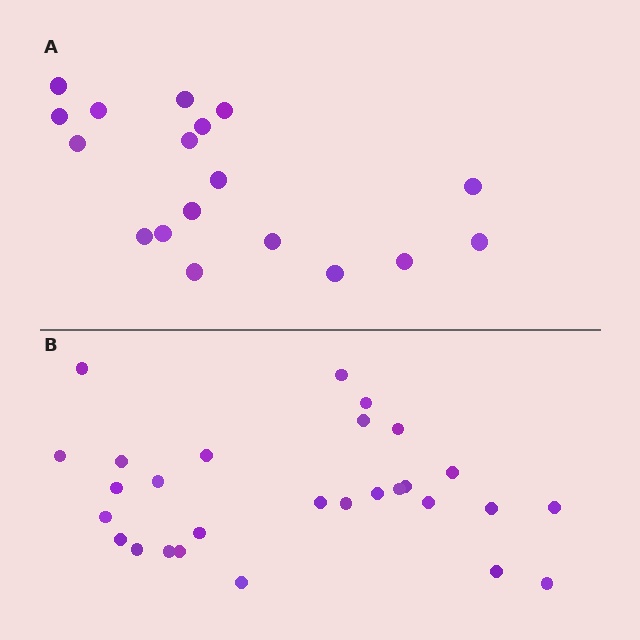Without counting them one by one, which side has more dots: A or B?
Region B (the bottom region) has more dots.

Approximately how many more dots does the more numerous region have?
Region B has roughly 10 or so more dots than region A.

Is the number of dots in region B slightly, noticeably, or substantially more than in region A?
Region B has substantially more. The ratio is roughly 1.6 to 1.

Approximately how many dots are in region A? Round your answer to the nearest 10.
About 20 dots. (The exact count is 18, which rounds to 20.)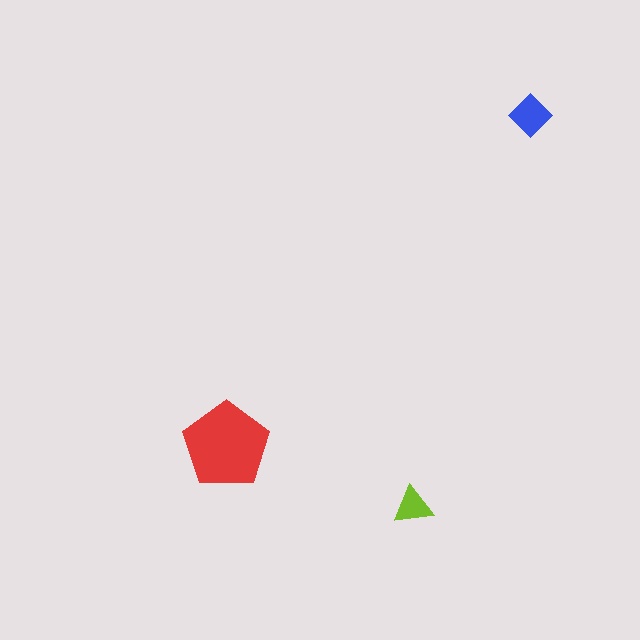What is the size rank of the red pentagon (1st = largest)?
1st.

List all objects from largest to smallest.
The red pentagon, the blue diamond, the lime triangle.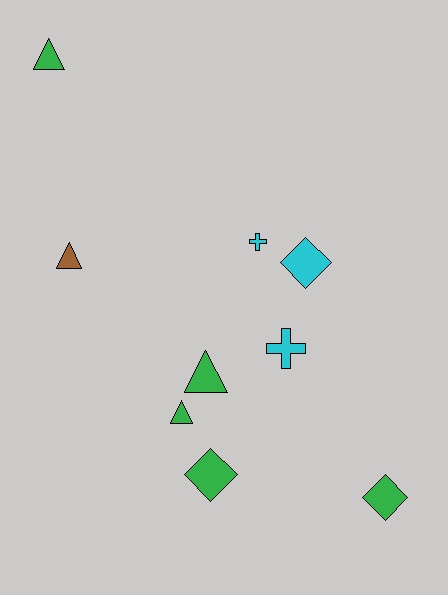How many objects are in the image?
There are 9 objects.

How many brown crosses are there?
There are no brown crosses.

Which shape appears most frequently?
Triangle, with 4 objects.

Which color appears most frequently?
Green, with 5 objects.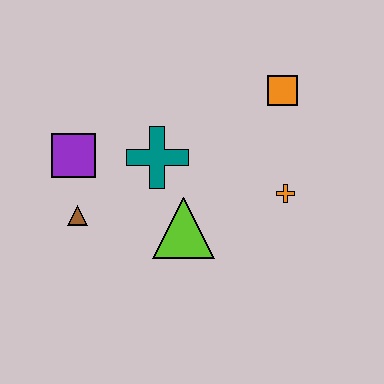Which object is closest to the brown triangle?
The purple square is closest to the brown triangle.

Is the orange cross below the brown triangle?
No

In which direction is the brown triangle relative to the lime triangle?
The brown triangle is to the left of the lime triangle.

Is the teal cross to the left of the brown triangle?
No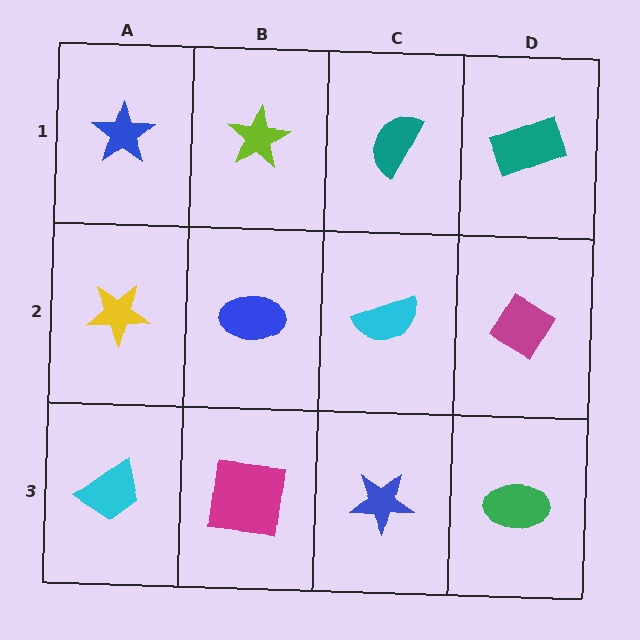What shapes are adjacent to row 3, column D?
A magenta diamond (row 2, column D), a blue star (row 3, column C).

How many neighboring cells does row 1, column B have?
3.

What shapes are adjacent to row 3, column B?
A blue ellipse (row 2, column B), a cyan trapezoid (row 3, column A), a blue star (row 3, column C).